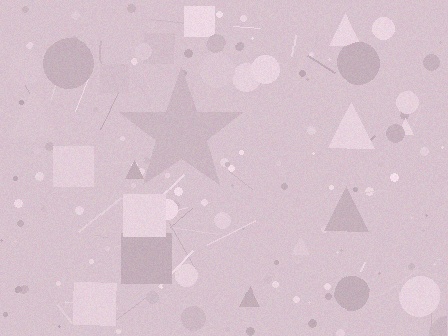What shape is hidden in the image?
A star is hidden in the image.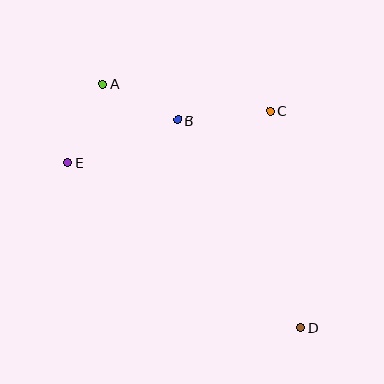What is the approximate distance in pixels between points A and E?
The distance between A and E is approximately 86 pixels.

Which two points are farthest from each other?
Points A and D are farthest from each other.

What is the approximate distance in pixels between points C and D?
The distance between C and D is approximately 219 pixels.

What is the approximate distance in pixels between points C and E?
The distance between C and E is approximately 208 pixels.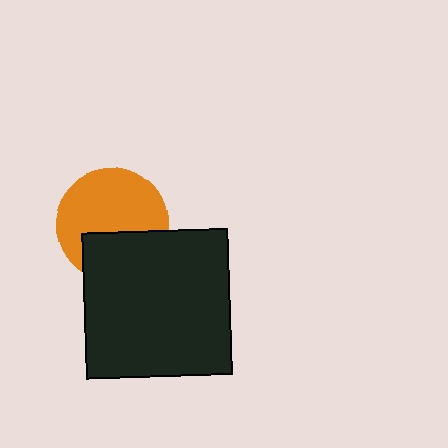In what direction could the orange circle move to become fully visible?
The orange circle could move up. That would shift it out from behind the black square entirely.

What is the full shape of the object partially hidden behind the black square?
The partially hidden object is an orange circle.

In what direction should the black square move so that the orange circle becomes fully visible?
The black square should move down. That is the shortest direction to clear the overlap and leave the orange circle fully visible.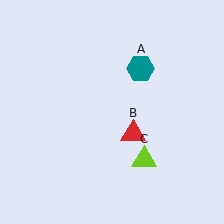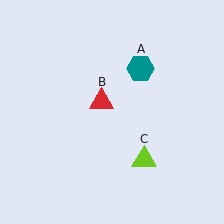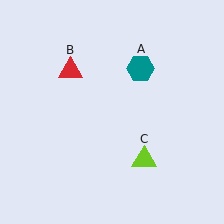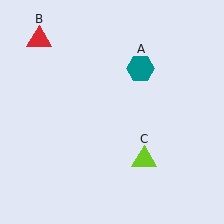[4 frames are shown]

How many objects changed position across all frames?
1 object changed position: red triangle (object B).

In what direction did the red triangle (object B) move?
The red triangle (object B) moved up and to the left.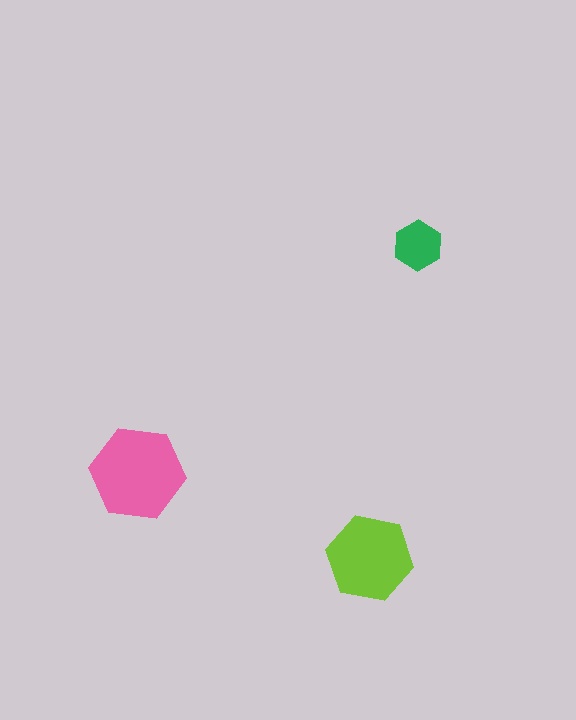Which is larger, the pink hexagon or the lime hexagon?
The pink one.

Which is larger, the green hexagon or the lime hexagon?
The lime one.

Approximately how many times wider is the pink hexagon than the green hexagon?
About 2 times wider.